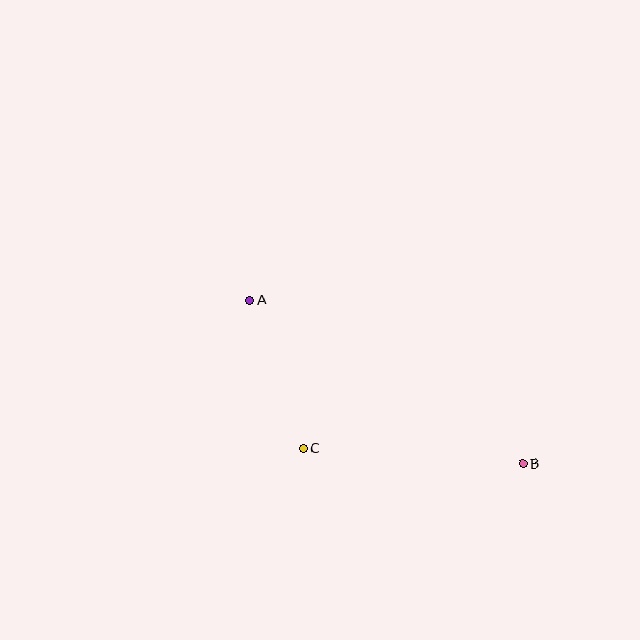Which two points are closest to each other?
Points A and C are closest to each other.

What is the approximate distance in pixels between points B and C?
The distance between B and C is approximately 221 pixels.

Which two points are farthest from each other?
Points A and B are farthest from each other.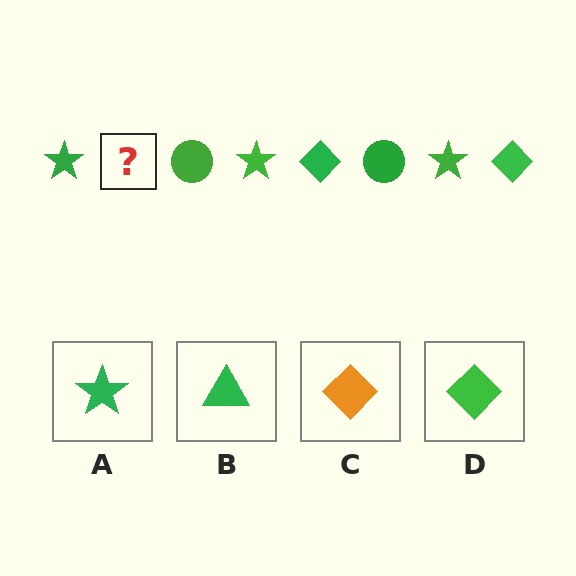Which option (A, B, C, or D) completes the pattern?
D.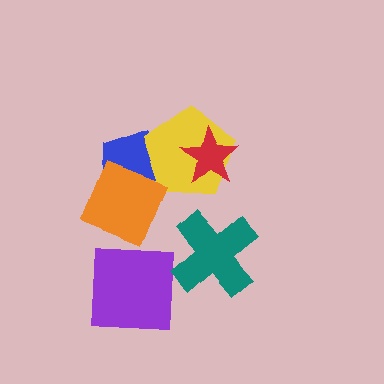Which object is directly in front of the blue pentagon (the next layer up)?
The yellow pentagon is directly in front of the blue pentagon.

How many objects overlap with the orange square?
1 object overlaps with the orange square.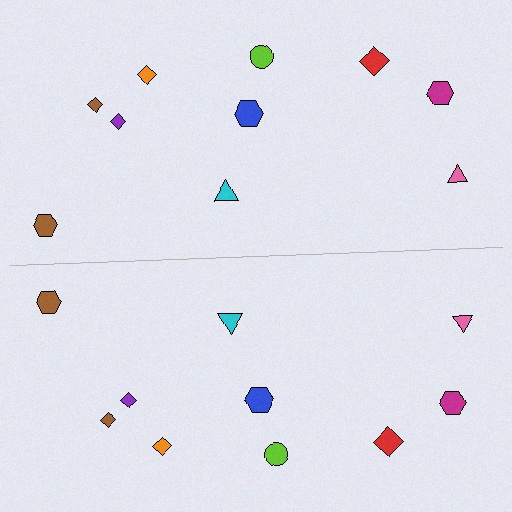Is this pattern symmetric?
Yes, this pattern has bilateral (reflection) symmetry.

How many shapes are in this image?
There are 20 shapes in this image.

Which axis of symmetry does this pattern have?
The pattern has a horizontal axis of symmetry running through the center of the image.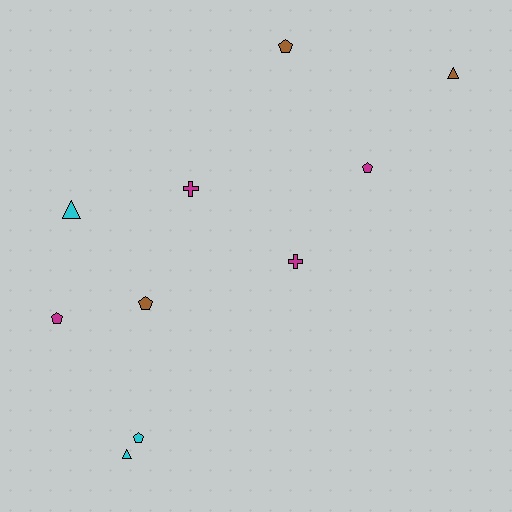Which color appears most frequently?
Magenta, with 4 objects.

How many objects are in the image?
There are 10 objects.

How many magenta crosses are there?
There are 2 magenta crosses.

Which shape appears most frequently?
Pentagon, with 5 objects.